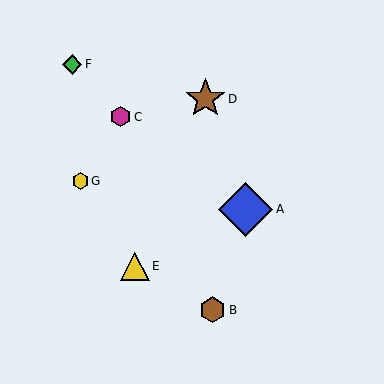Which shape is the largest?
The blue diamond (labeled A) is the largest.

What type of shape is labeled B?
Shape B is a brown hexagon.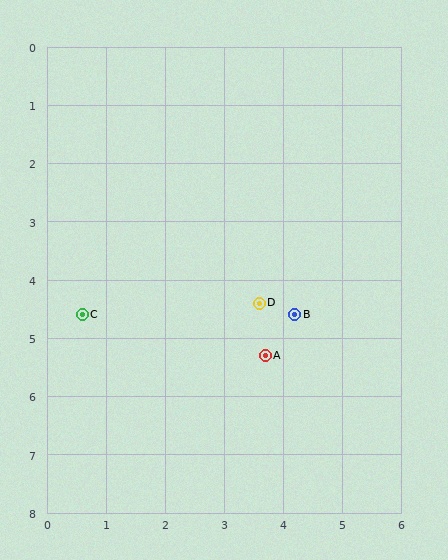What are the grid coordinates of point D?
Point D is at approximately (3.6, 4.4).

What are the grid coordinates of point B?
Point B is at approximately (4.2, 4.6).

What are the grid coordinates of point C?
Point C is at approximately (0.6, 4.6).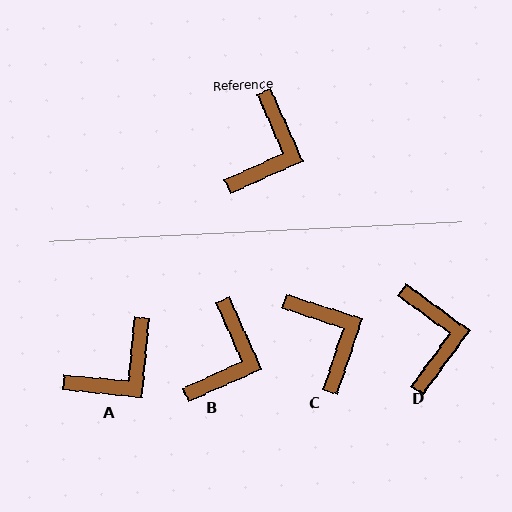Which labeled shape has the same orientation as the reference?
B.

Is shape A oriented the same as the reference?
No, it is off by about 30 degrees.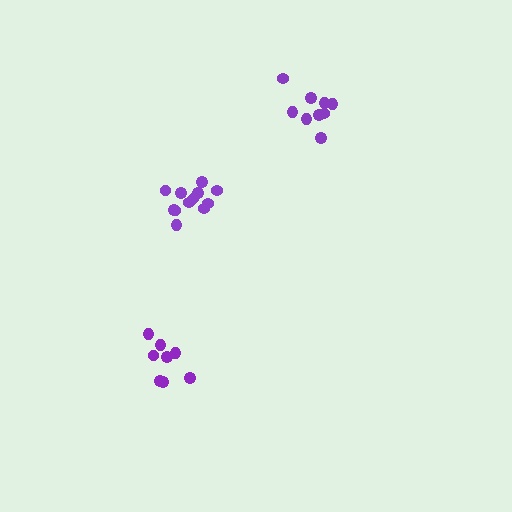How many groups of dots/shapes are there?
There are 3 groups.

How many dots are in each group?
Group 1: 12 dots, Group 2: 8 dots, Group 3: 9 dots (29 total).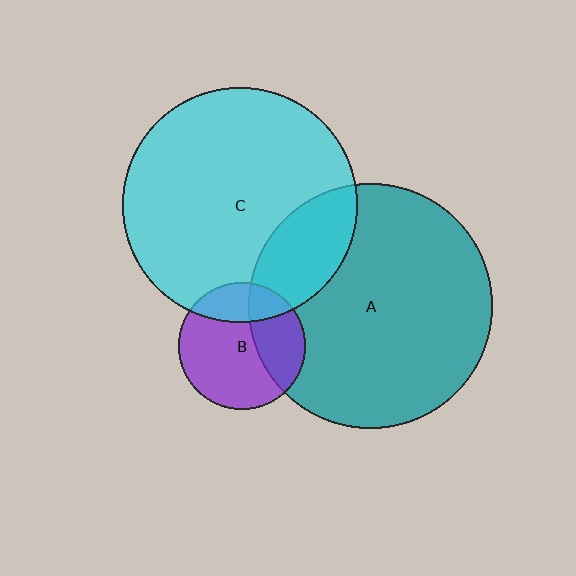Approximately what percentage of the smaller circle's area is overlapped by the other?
Approximately 20%.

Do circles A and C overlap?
Yes.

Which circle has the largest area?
Circle A (teal).